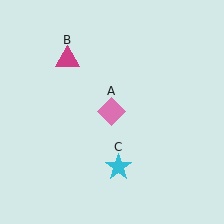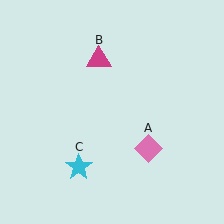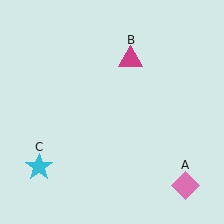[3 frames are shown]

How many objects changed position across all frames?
3 objects changed position: pink diamond (object A), magenta triangle (object B), cyan star (object C).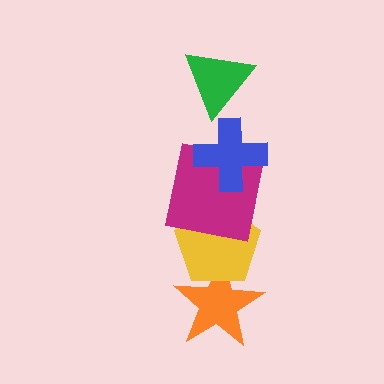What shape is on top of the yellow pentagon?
The magenta square is on top of the yellow pentagon.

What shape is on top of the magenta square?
The blue cross is on top of the magenta square.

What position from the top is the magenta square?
The magenta square is 3rd from the top.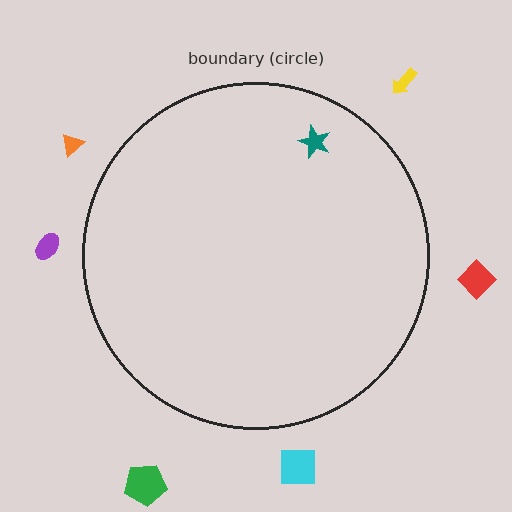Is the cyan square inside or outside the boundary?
Outside.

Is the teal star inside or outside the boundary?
Inside.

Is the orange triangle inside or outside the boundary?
Outside.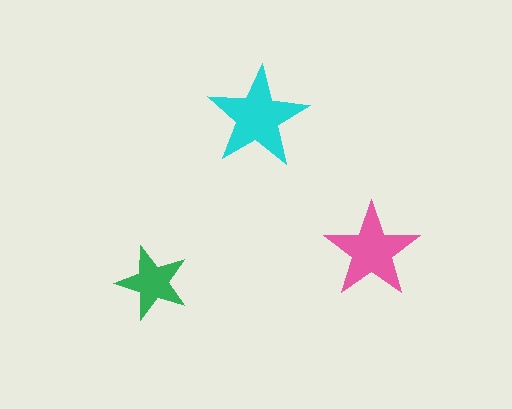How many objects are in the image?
There are 3 objects in the image.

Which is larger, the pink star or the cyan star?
The cyan one.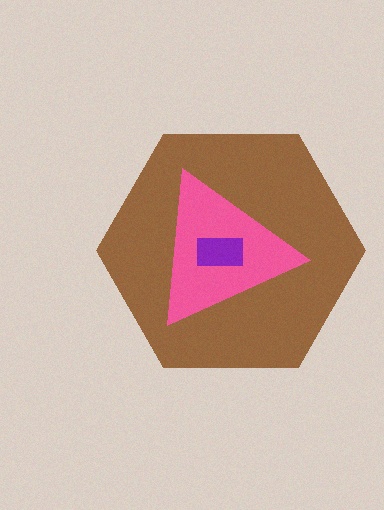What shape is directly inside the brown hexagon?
The pink triangle.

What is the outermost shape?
The brown hexagon.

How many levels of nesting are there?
3.